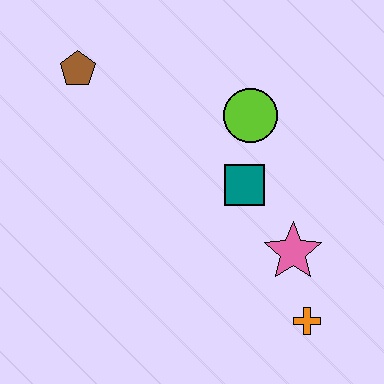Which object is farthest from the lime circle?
The orange cross is farthest from the lime circle.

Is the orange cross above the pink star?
No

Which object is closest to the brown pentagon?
The lime circle is closest to the brown pentagon.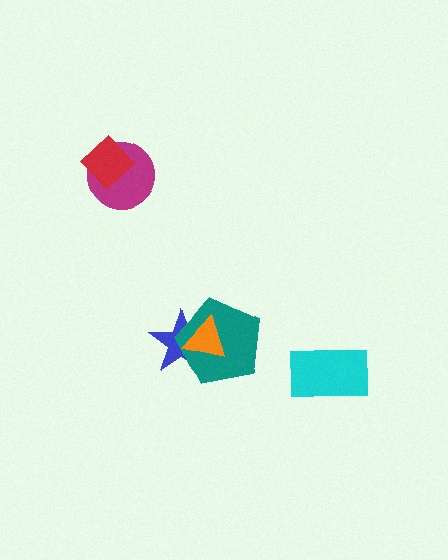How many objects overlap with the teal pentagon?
2 objects overlap with the teal pentagon.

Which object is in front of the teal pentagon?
The orange triangle is in front of the teal pentagon.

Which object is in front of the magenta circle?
The red diamond is in front of the magenta circle.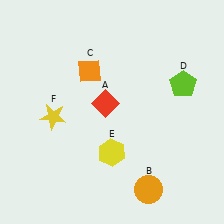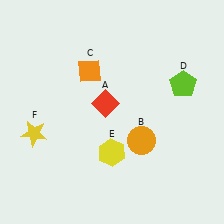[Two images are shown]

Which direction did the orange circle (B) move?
The orange circle (B) moved up.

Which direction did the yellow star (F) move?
The yellow star (F) moved left.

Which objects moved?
The objects that moved are: the orange circle (B), the yellow star (F).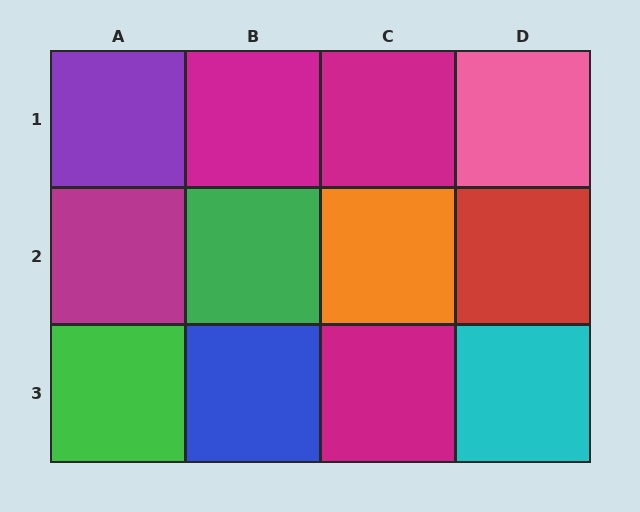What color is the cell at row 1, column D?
Pink.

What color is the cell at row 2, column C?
Orange.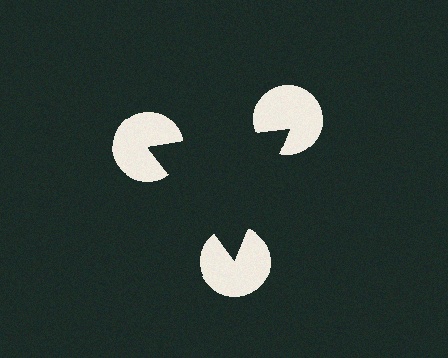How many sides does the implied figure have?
3 sides.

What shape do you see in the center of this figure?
An illusory triangle — its edges are inferred from the aligned wedge cuts in the pac-man discs, not physically drawn.